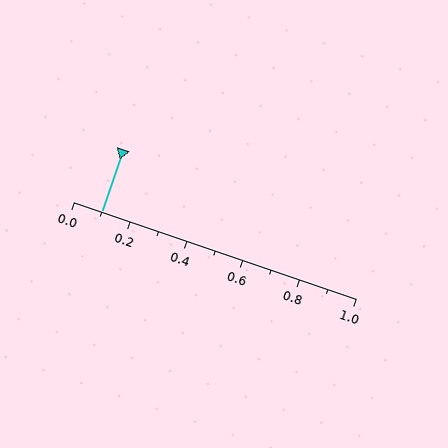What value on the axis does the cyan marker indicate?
The marker indicates approximately 0.1.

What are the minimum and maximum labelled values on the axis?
The axis runs from 0.0 to 1.0.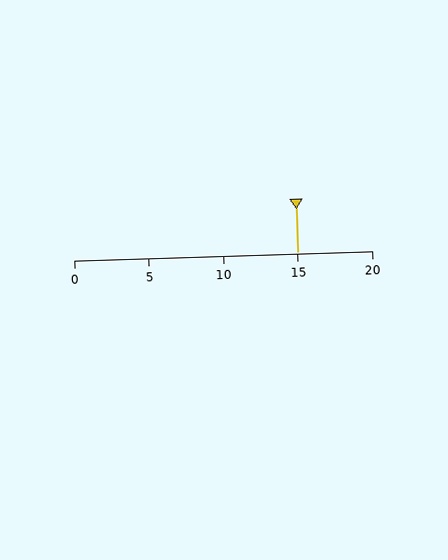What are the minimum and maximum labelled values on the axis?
The axis runs from 0 to 20.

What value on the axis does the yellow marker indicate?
The marker indicates approximately 15.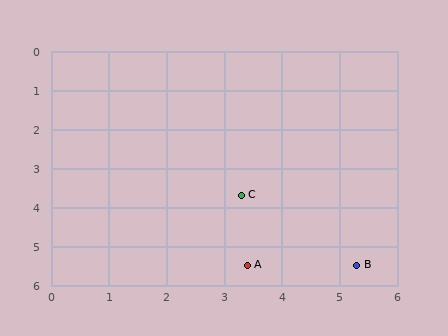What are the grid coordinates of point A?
Point A is at approximately (3.4, 5.5).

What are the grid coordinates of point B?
Point B is at approximately (5.3, 5.5).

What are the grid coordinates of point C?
Point C is at approximately (3.3, 3.7).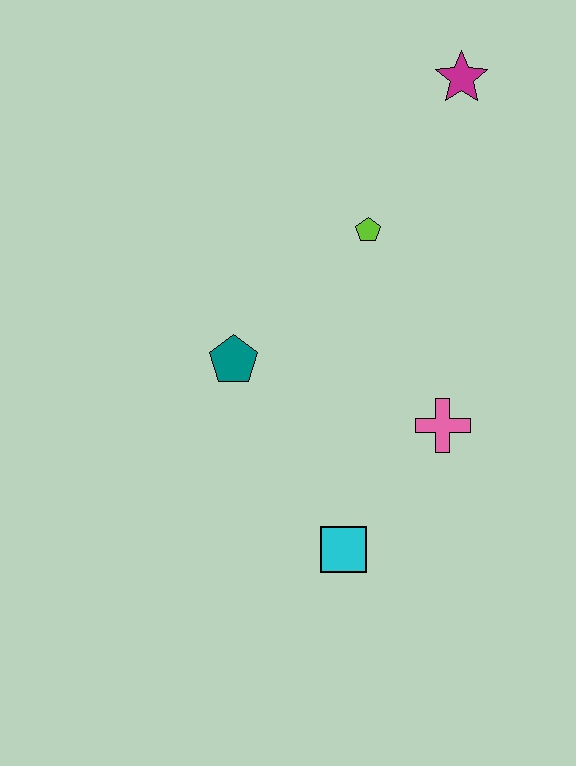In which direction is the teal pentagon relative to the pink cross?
The teal pentagon is to the left of the pink cross.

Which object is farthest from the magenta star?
The cyan square is farthest from the magenta star.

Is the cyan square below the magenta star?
Yes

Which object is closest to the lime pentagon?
The magenta star is closest to the lime pentagon.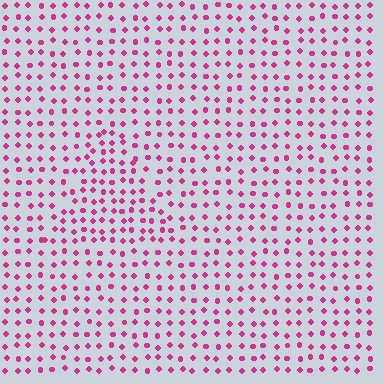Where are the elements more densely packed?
The elements are more densely packed inside the triangle boundary.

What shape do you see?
I see a triangle.